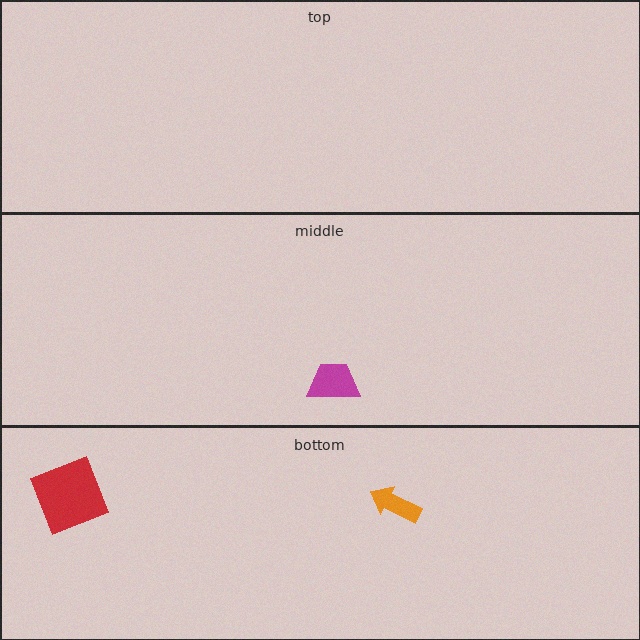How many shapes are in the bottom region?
2.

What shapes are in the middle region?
The magenta trapezoid.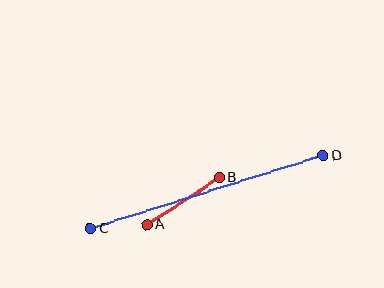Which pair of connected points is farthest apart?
Points C and D are farthest apart.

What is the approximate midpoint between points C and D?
The midpoint is at approximately (207, 192) pixels.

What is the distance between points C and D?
The distance is approximately 244 pixels.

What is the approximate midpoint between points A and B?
The midpoint is at approximately (183, 201) pixels.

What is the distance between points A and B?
The distance is approximately 86 pixels.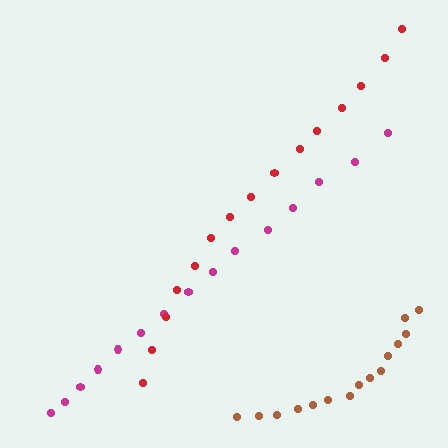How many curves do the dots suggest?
There are 3 distinct paths.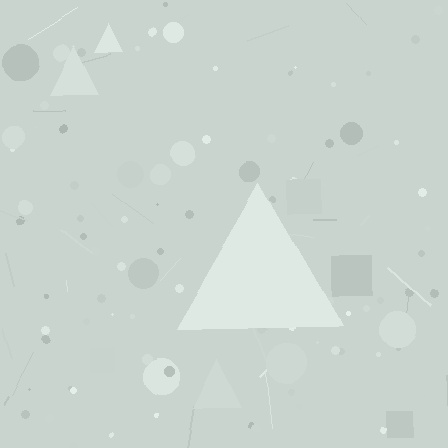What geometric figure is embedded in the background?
A triangle is embedded in the background.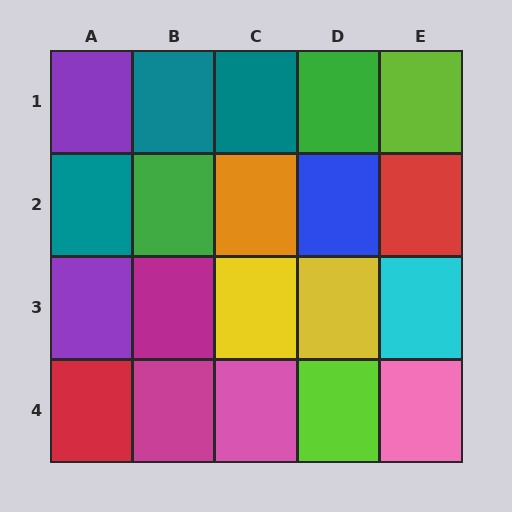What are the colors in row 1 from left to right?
Purple, teal, teal, green, lime.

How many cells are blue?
1 cell is blue.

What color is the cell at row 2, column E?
Red.